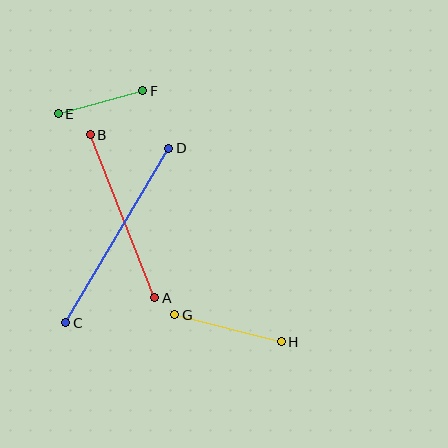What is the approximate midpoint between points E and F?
The midpoint is at approximately (100, 102) pixels.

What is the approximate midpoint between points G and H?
The midpoint is at approximately (228, 328) pixels.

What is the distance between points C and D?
The distance is approximately 203 pixels.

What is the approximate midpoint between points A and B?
The midpoint is at approximately (123, 216) pixels.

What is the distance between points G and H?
The distance is approximately 110 pixels.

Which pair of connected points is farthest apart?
Points C and D are farthest apart.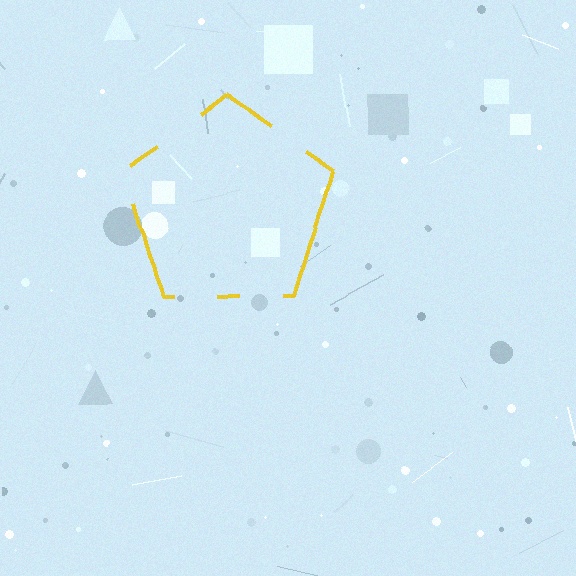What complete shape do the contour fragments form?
The contour fragments form a pentagon.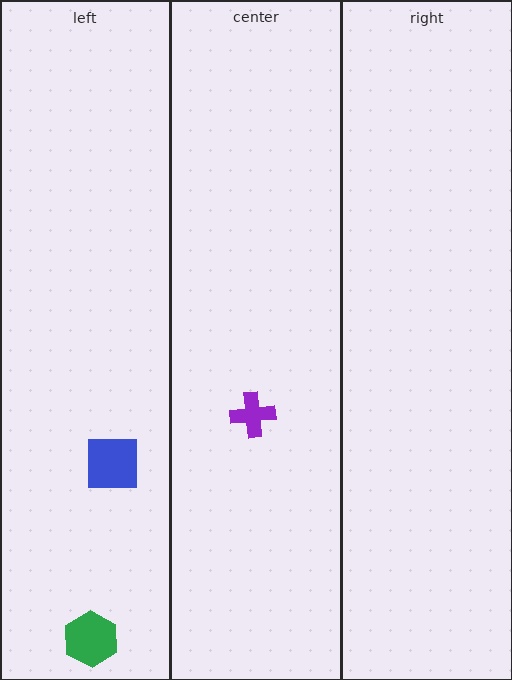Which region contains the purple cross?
The center region.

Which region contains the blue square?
The left region.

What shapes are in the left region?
The blue square, the green hexagon.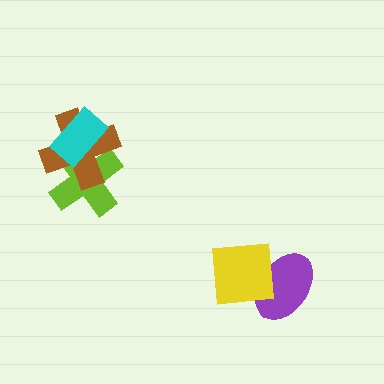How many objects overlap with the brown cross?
2 objects overlap with the brown cross.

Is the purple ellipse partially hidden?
Yes, it is partially covered by another shape.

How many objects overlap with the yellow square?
1 object overlaps with the yellow square.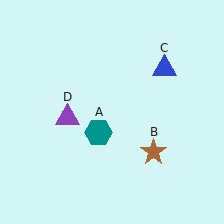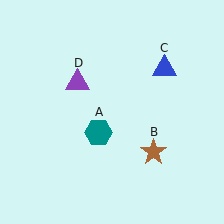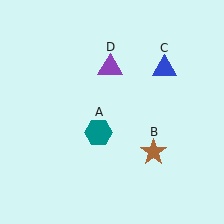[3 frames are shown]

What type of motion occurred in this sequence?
The purple triangle (object D) rotated clockwise around the center of the scene.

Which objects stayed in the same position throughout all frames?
Teal hexagon (object A) and brown star (object B) and blue triangle (object C) remained stationary.